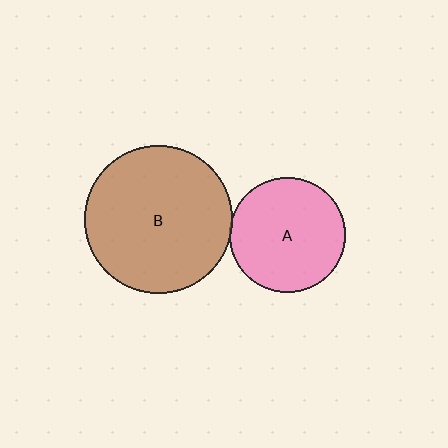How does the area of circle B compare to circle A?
Approximately 1.6 times.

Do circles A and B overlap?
Yes.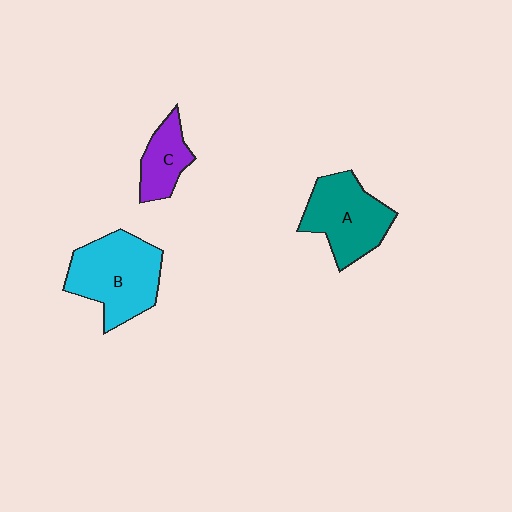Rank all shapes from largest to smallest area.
From largest to smallest: B (cyan), A (teal), C (purple).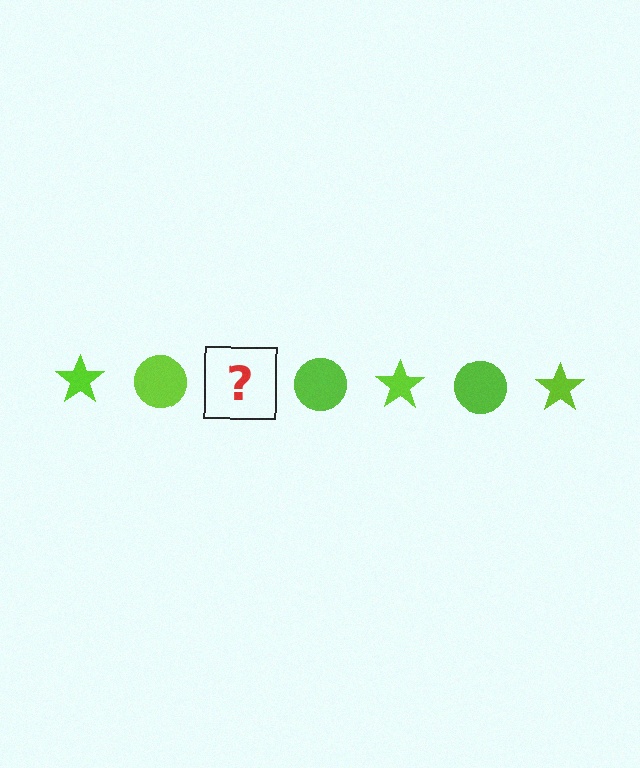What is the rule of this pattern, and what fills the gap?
The rule is that the pattern cycles through star, circle shapes in lime. The gap should be filled with a lime star.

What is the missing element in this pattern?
The missing element is a lime star.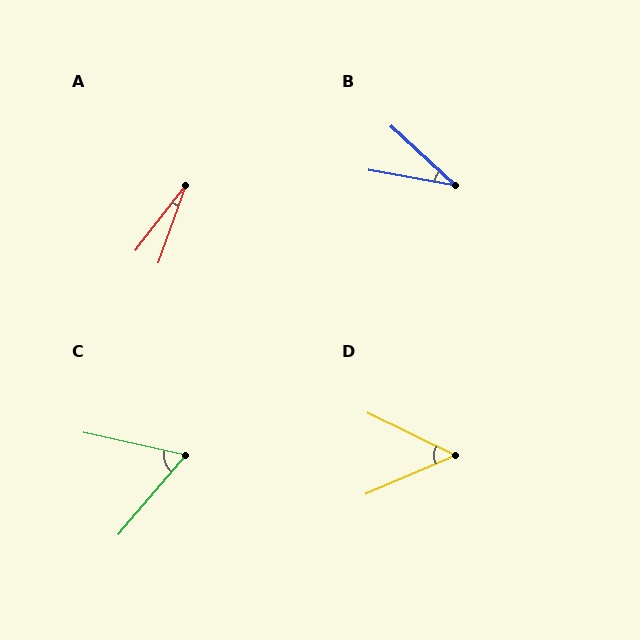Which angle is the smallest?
A, at approximately 18 degrees.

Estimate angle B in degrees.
Approximately 33 degrees.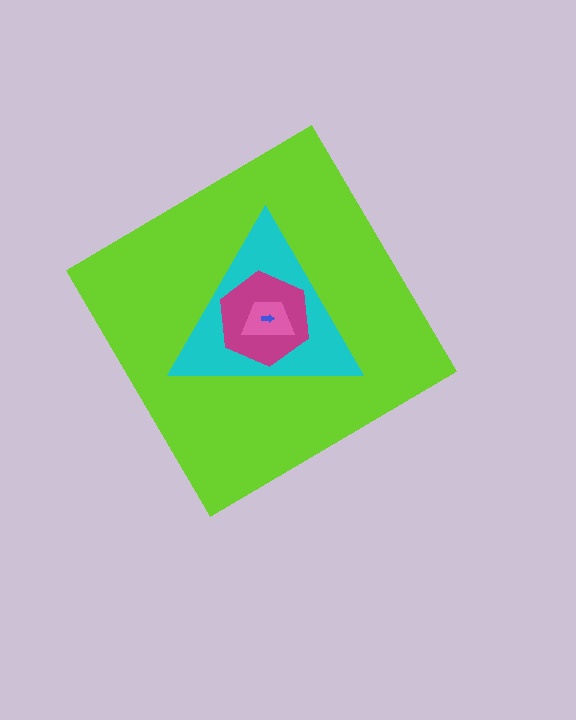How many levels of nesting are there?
5.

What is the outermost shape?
The lime diamond.